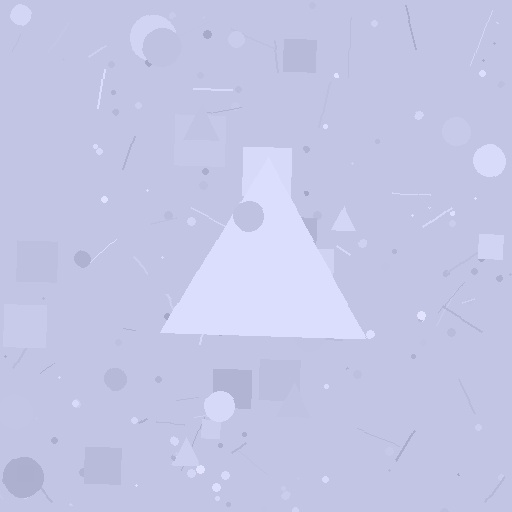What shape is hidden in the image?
A triangle is hidden in the image.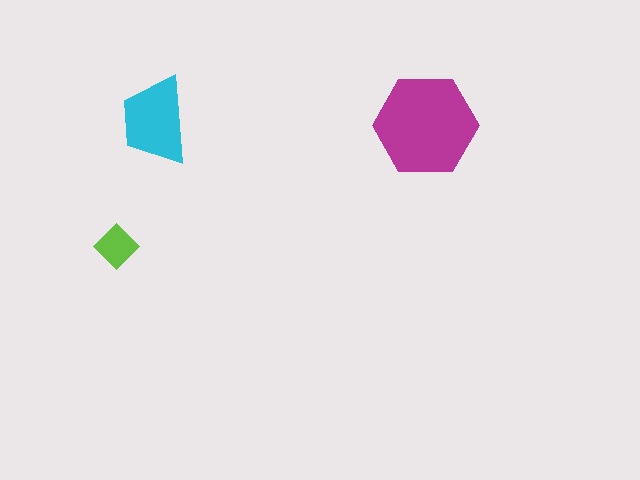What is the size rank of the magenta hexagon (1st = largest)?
1st.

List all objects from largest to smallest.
The magenta hexagon, the cyan trapezoid, the lime diamond.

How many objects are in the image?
There are 3 objects in the image.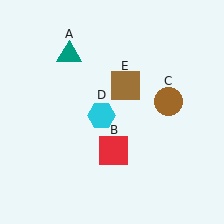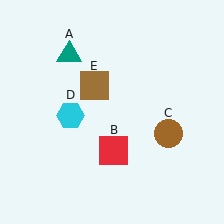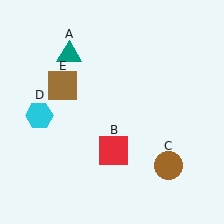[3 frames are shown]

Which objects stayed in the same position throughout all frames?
Teal triangle (object A) and red square (object B) remained stationary.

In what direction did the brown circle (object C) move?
The brown circle (object C) moved down.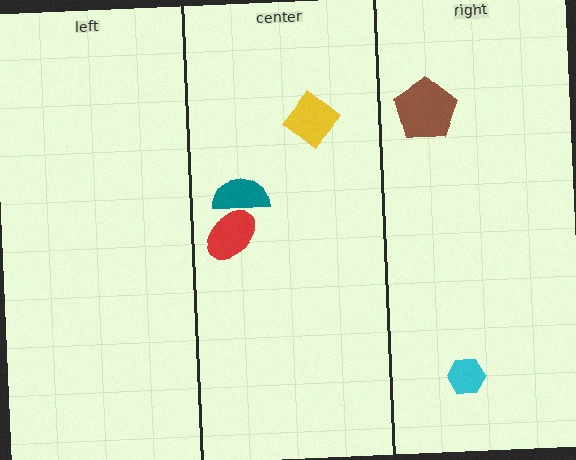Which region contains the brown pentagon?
The right region.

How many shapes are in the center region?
3.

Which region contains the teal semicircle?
The center region.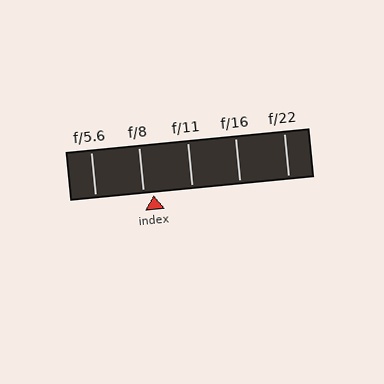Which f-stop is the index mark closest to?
The index mark is closest to f/8.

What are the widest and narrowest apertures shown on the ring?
The widest aperture shown is f/5.6 and the narrowest is f/22.